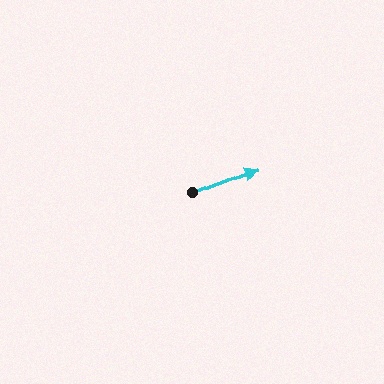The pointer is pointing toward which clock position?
Roughly 2 o'clock.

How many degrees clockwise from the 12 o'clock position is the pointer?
Approximately 69 degrees.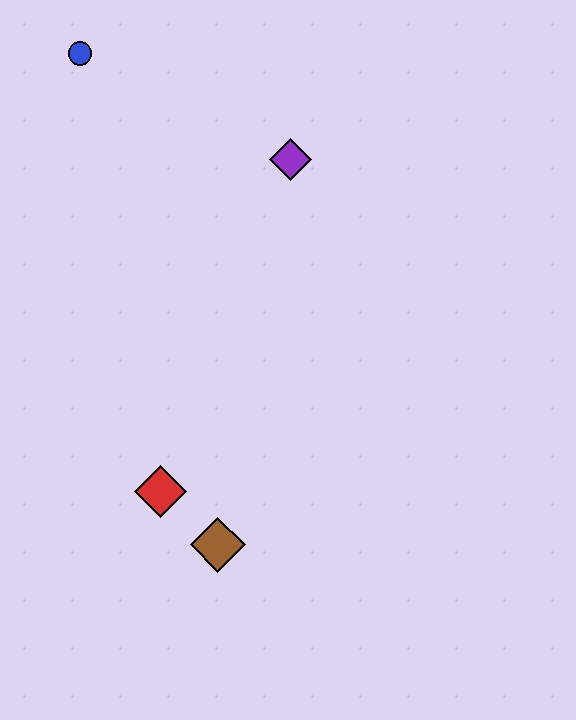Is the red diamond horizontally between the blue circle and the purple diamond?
Yes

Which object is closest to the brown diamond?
The red diamond is closest to the brown diamond.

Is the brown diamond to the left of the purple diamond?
Yes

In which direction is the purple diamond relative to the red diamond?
The purple diamond is above the red diamond.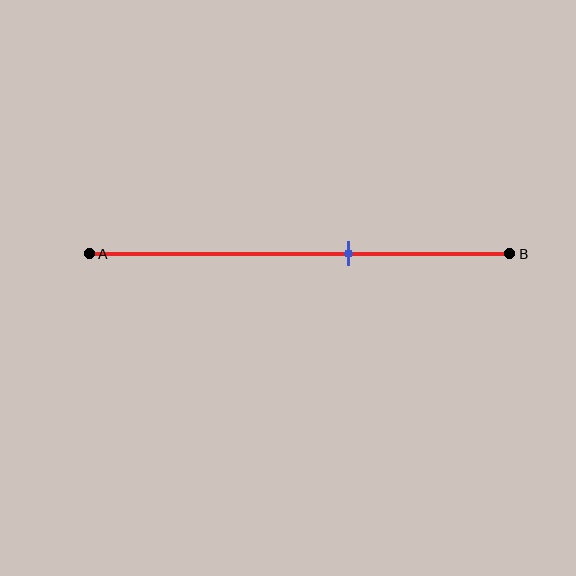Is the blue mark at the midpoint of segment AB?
No, the mark is at about 60% from A, not at the 50% midpoint.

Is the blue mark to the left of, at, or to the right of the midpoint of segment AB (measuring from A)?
The blue mark is to the right of the midpoint of segment AB.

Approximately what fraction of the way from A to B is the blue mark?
The blue mark is approximately 60% of the way from A to B.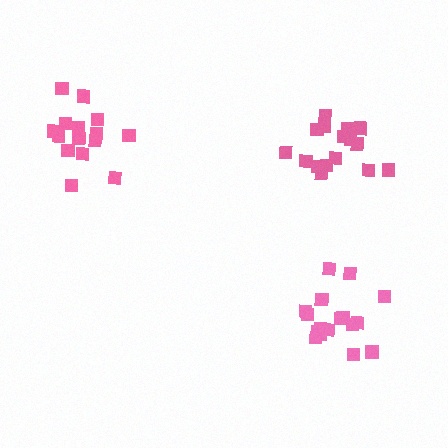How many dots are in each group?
Group 1: 15 dots, Group 2: 17 dots, Group 3: 16 dots (48 total).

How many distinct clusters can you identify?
There are 3 distinct clusters.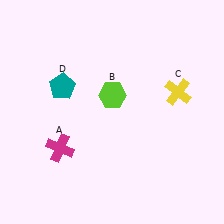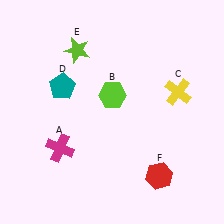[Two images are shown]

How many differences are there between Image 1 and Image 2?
There are 2 differences between the two images.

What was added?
A lime star (E), a red hexagon (F) were added in Image 2.